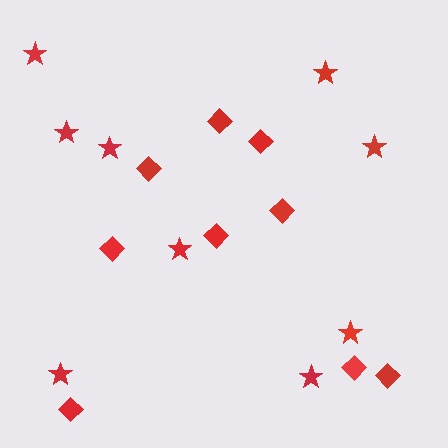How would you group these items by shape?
There are 2 groups: one group of diamonds (9) and one group of stars (9).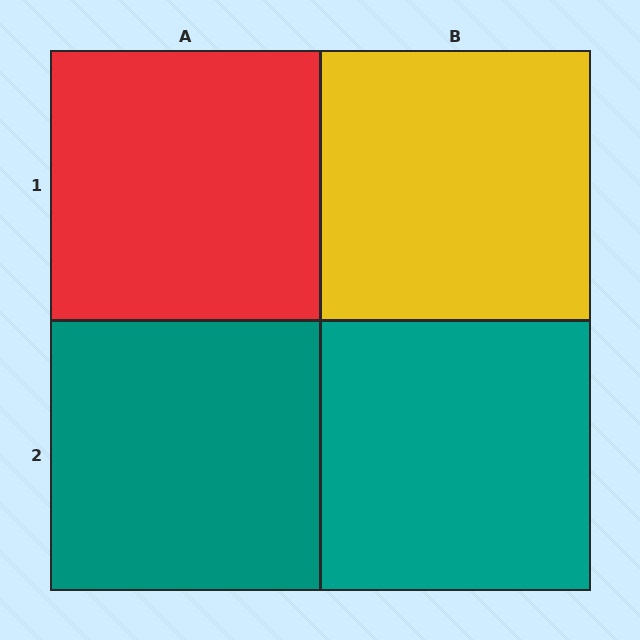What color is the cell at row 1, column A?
Red.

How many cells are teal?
2 cells are teal.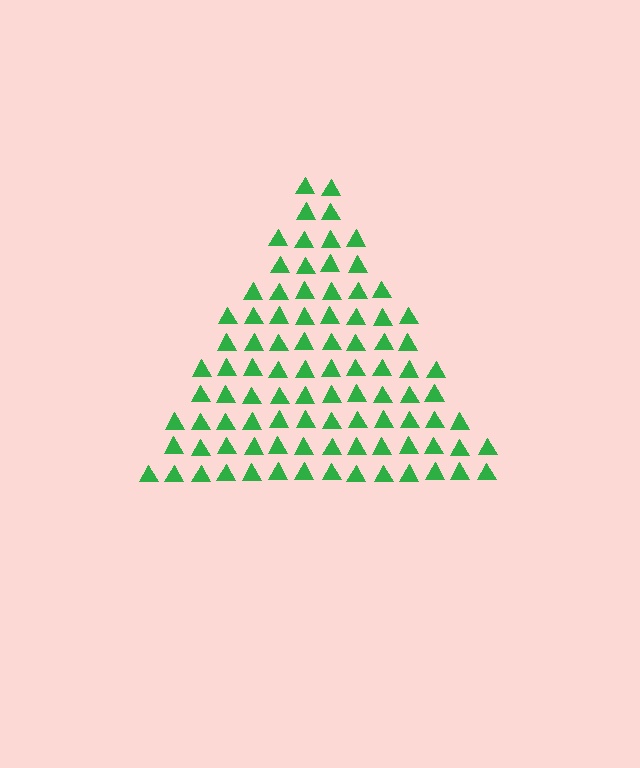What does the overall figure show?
The overall figure shows a triangle.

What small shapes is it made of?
It is made of small triangles.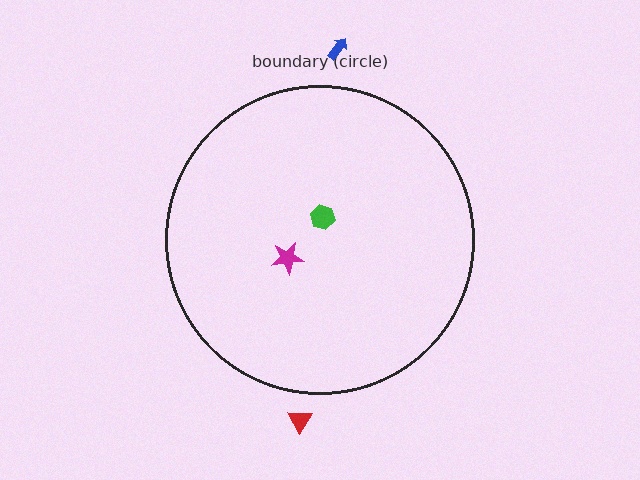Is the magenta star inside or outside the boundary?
Inside.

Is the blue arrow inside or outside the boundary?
Outside.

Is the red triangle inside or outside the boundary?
Outside.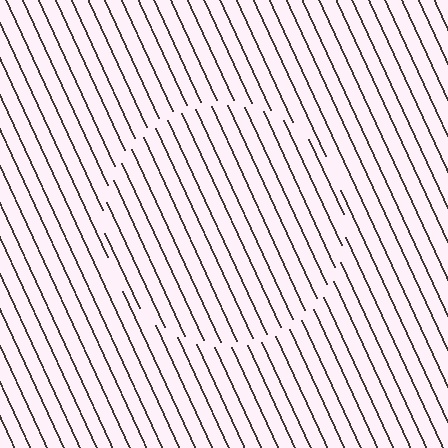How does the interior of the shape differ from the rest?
The interior of the shape contains the same grating, shifted by half a period — the contour is defined by the phase discontinuity where line-ends from the inner and outer gratings abut.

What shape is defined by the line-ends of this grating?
An illusory circle. The interior of the shape contains the same grating, shifted by half a period — the contour is defined by the phase discontinuity where line-ends from the inner and outer gratings abut.